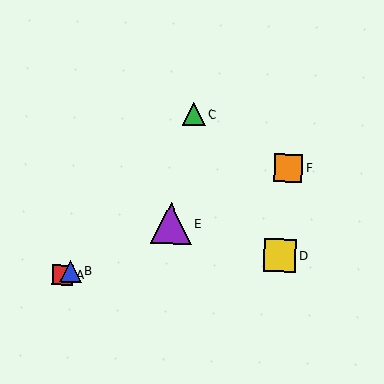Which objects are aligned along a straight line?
Objects A, B, E, F are aligned along a straight line.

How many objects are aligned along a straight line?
4 objects (A, B, E, F) are aligned along a straight line.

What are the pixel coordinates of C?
Object C is at (194, 114).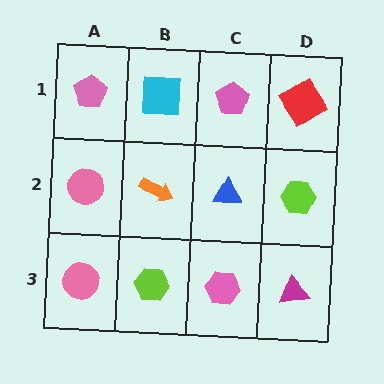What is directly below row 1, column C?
A blue triangle.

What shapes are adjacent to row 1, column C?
A blue triangle (row 2, column C), a cyan square (row 1, column B), a red diamond (row 1, column D).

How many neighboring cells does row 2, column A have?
3.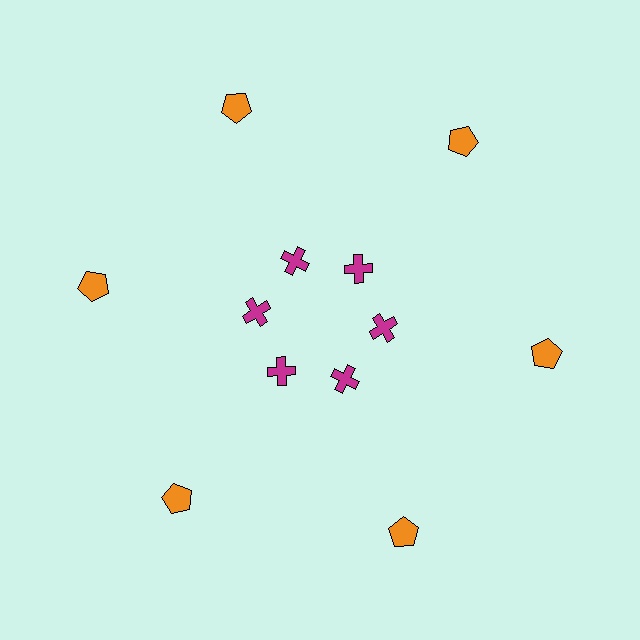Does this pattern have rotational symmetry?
Yes, this pattern has 6-fold rotational symmetry. It looks the same after rotating 60 degrees around the center.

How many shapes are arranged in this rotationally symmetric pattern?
There are 12 shapes, arranged in 6 groups of 2.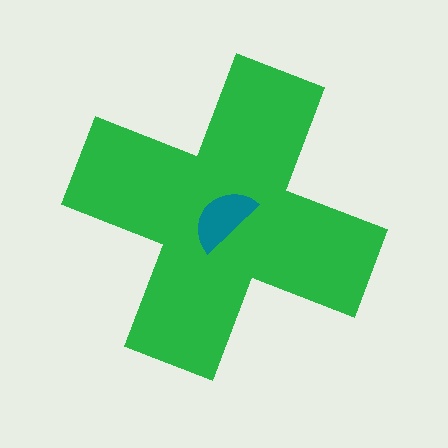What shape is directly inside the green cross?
The teal semicircle.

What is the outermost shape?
The green cross.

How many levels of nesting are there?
2.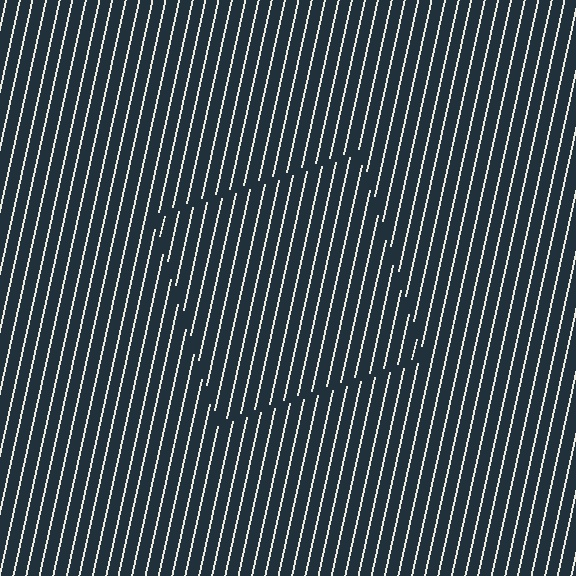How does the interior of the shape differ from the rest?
The interior of the shape contains the same grating, shifted by half a period — the contour is defined by the phase discontinuity where line-ends from the inner and outer gratings abut.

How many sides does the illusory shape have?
4 sides — the line-ends trace a square.